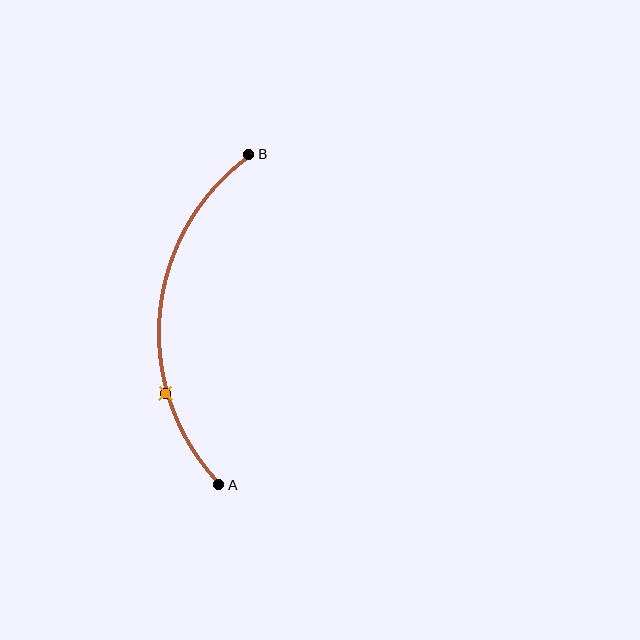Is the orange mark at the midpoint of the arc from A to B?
No. The orange mark lies on the arc but is closer to endpoint A. The arc midpoint would be at the point on the curve equidistant along the arc from both A and B.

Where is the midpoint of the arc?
The arc midpoint is the point on the curve farthest from the straight line joining A and B. It sits to the left of that line.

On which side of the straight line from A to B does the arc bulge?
The arc bulges to the left of the straight line connecting A and B.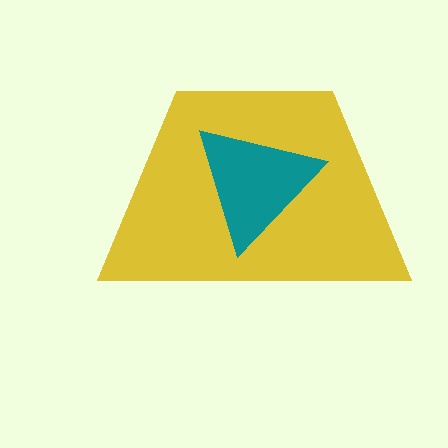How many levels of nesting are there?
2.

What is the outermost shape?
The yellow trapezoid.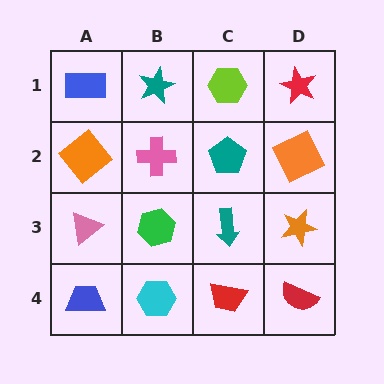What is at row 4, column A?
A blue trapezoid.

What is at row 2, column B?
A pink cross.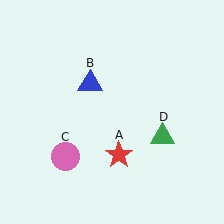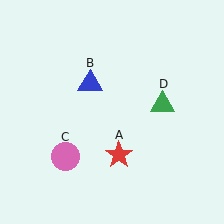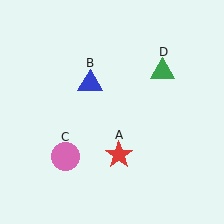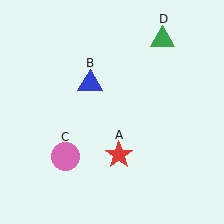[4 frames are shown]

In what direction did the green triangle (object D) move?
The green triangle (object D) moved up.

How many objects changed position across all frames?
1 object changed position: green triangle (object D).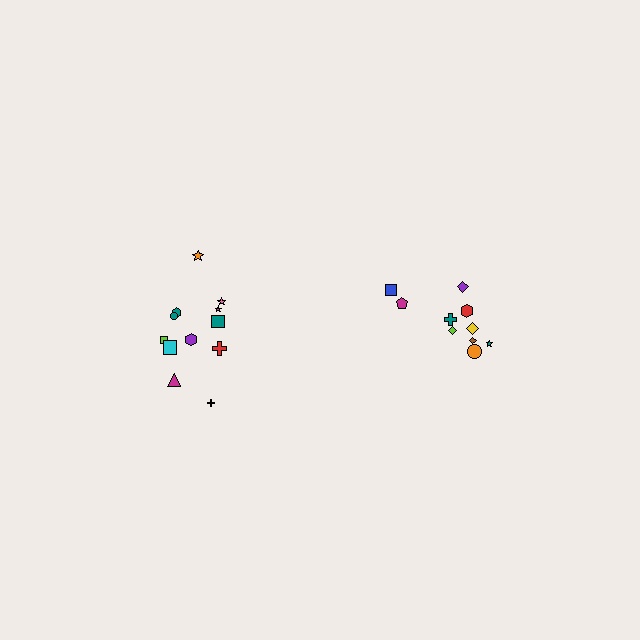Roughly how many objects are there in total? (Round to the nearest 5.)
Roughly 20 objects in total.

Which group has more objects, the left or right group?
The left group.